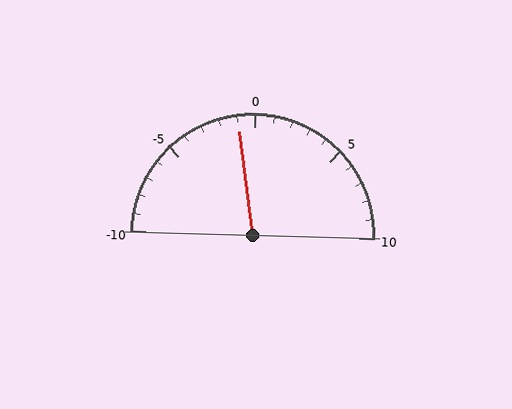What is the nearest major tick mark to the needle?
The nearest major tick mark is 0.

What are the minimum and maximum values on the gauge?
The gauge ranges from -10 to 10.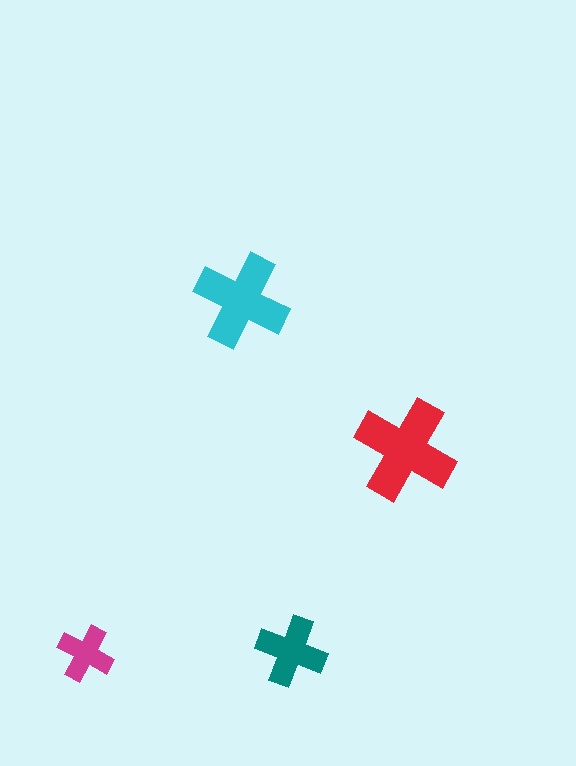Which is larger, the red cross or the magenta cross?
The red one.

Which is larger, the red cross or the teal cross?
The red one.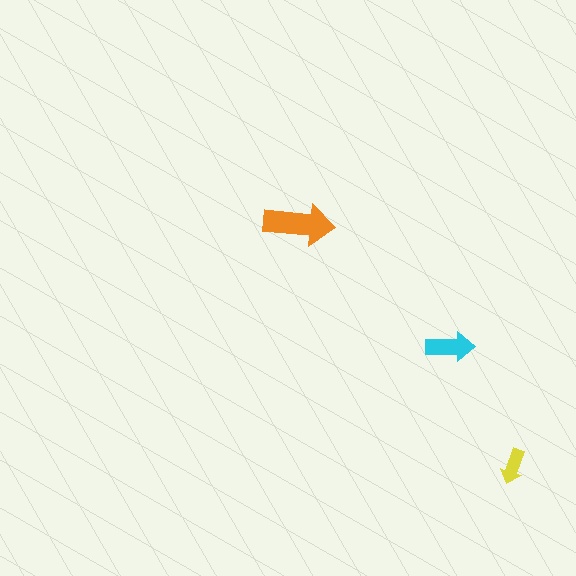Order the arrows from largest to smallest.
the orange one, the cyan one, the yellow one.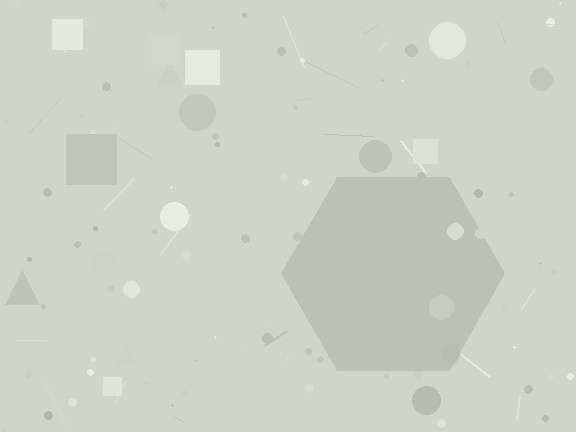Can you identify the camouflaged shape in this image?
The camouflaged shape is a hexagon.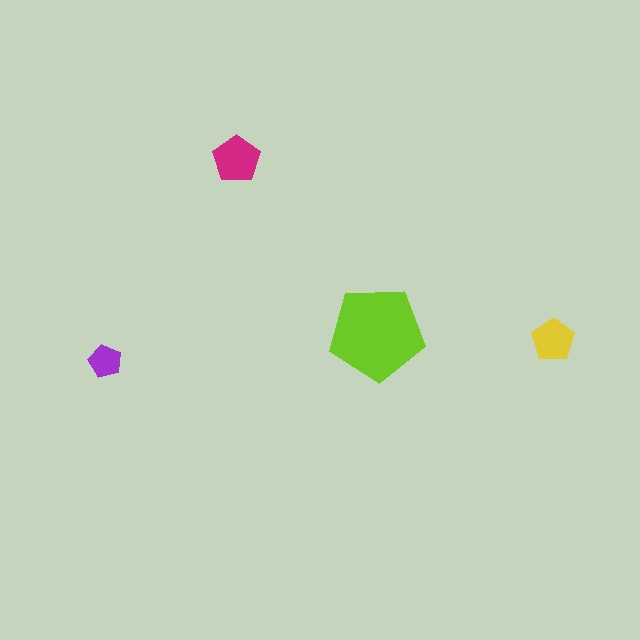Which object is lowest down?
The purple pentagon is bottommost.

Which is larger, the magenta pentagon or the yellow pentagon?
The magenta one.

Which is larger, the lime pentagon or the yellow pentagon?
The lime one.